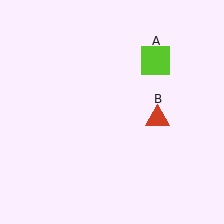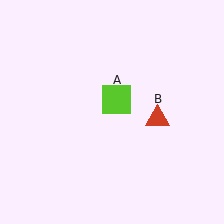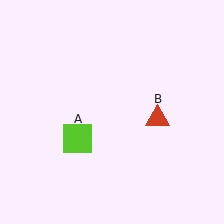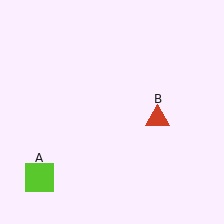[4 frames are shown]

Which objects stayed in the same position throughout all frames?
Red triangle (object B) remained stationary.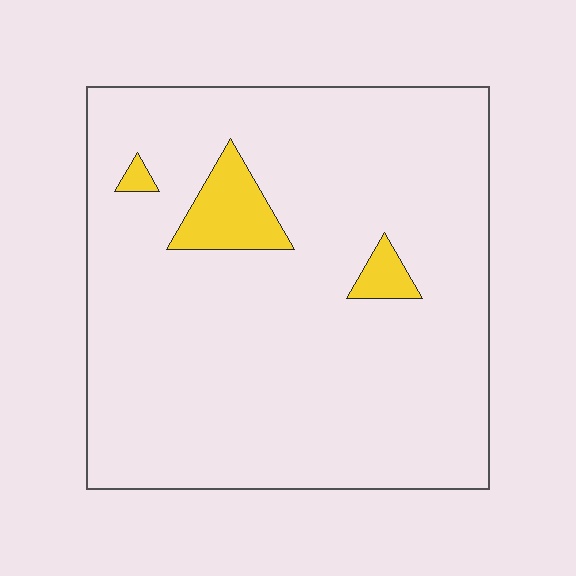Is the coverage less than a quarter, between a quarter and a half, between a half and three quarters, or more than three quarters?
Less than a quarter.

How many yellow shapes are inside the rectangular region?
3.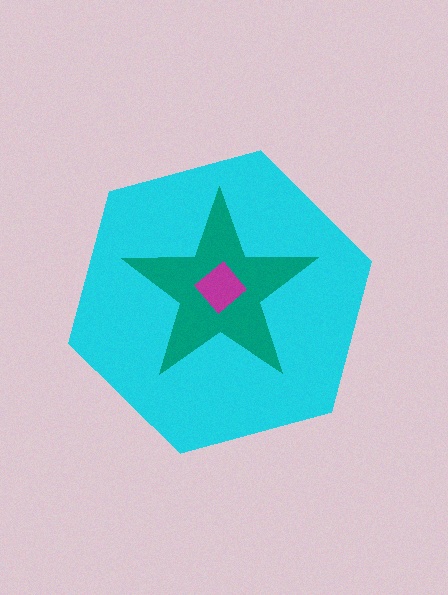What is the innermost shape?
The magenta diamond.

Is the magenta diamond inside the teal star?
Yes.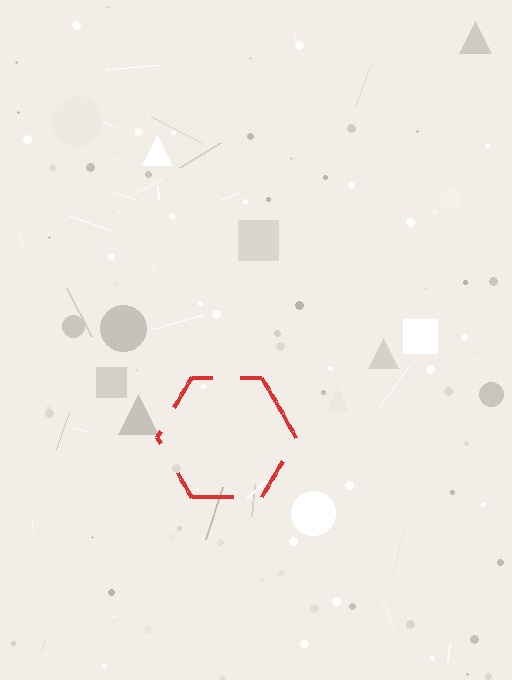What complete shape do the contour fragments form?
The contour fragments form a hexagon.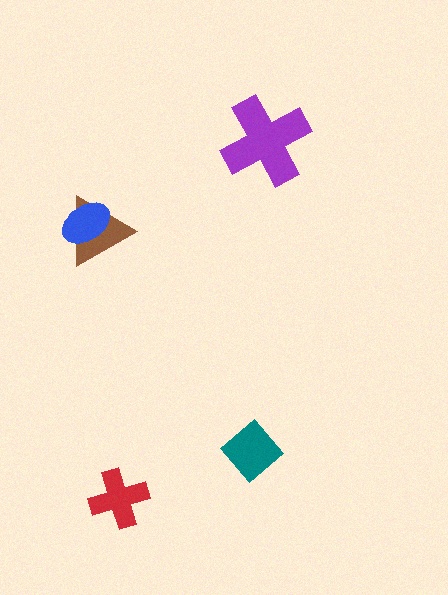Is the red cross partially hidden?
No, no other shape covers it.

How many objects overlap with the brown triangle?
1 object overlaps with the brown triangle.